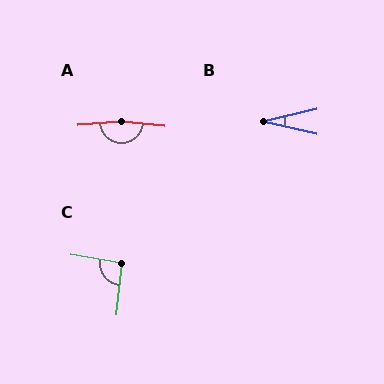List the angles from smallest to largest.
B (26°), C (93°), A (169°).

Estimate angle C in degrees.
Approximately 93 degrees.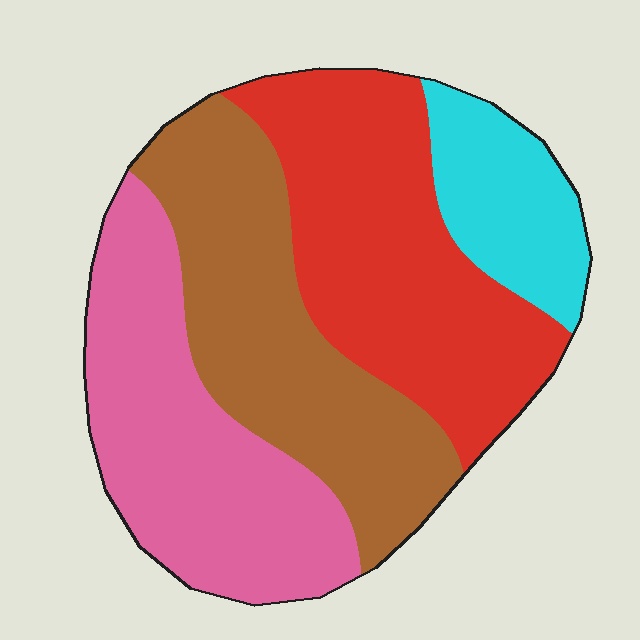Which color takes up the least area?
Cyan, at roughly 10%.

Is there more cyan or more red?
Red.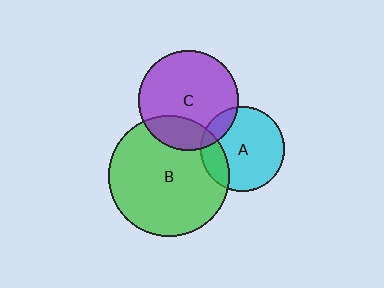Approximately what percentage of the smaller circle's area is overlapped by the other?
Approximately 20%.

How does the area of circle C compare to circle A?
Approximately 1.4 times.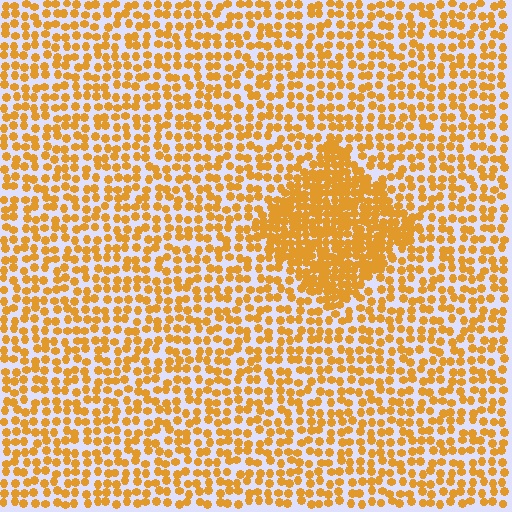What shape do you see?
I see a diamond.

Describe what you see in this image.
The image contains small orange elements arranged at two different densities. A diamond-shaped region is visible where the elements are more densely packed than the surrounding area.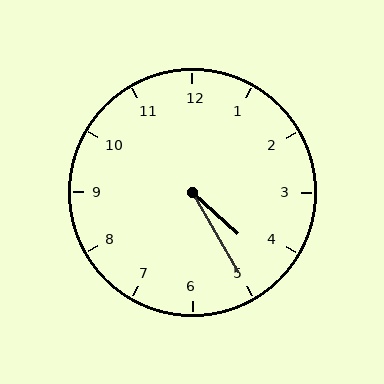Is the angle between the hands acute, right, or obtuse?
It is acute.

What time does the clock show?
4:25.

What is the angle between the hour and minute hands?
Approximately 18 degrees.